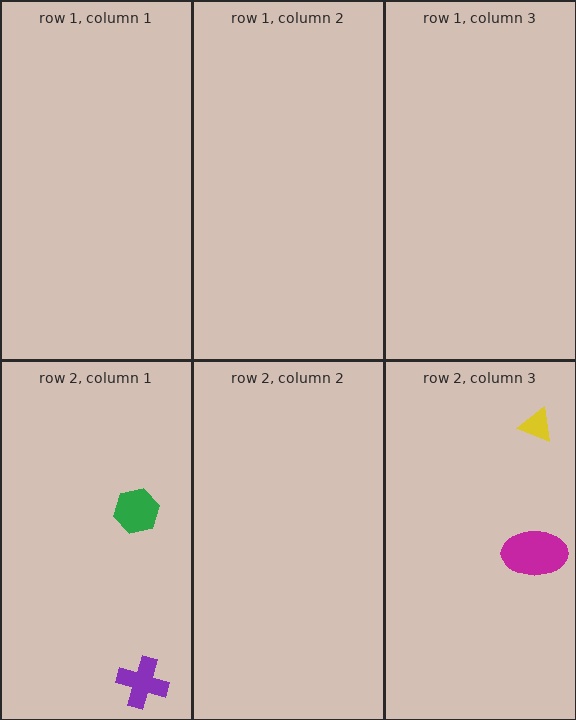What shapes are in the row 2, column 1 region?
The green hexagon, the purple cross.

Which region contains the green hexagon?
The row 2, column 1 region.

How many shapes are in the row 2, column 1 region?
2.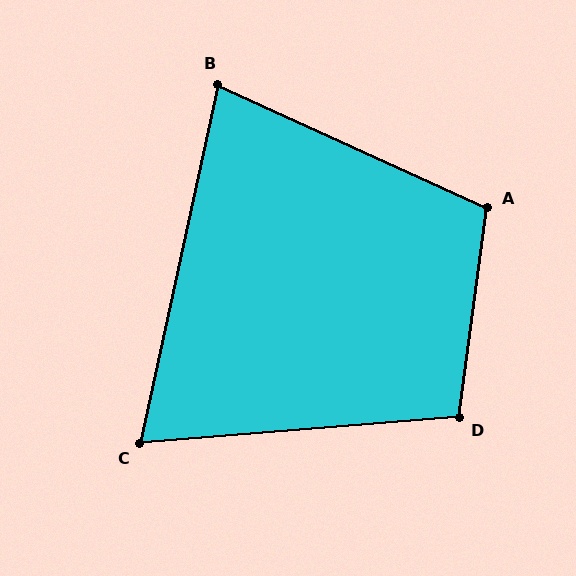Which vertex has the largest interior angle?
A, at approximately 107 degrees.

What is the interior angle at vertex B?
Approximately 78 degrees (acute).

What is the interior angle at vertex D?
Approximately 102 degrees (obtuse).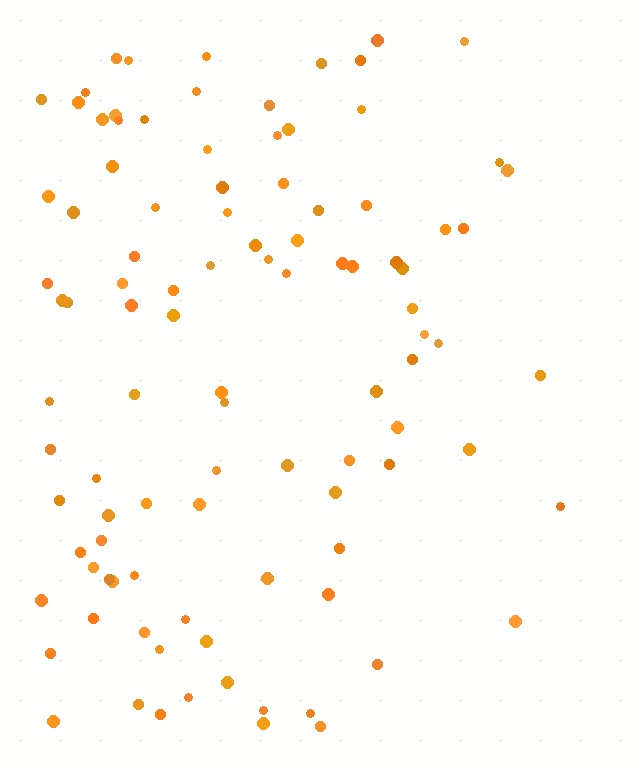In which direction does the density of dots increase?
From right to left, with the left side densest.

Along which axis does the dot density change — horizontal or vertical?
Horizontal.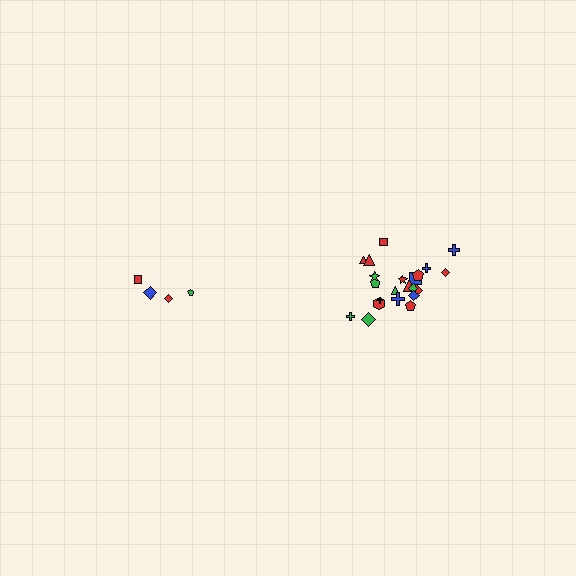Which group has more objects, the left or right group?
The right group.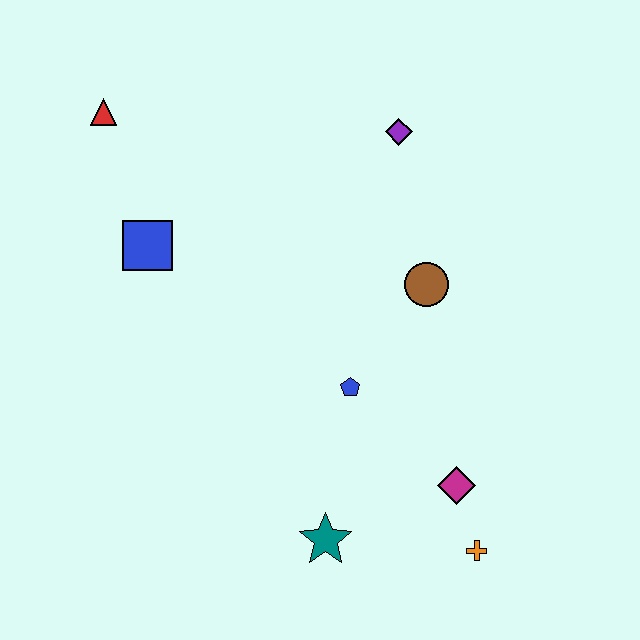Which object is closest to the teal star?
The magenta diamond is closest to the teal star.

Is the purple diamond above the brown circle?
Yes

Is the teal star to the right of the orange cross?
No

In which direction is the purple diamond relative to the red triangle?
The purple diamond is to the right of the red triangle.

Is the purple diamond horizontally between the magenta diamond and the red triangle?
Yes